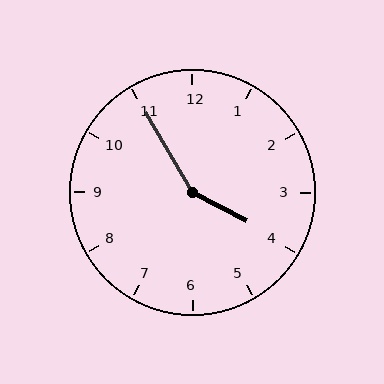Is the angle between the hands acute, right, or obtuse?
It is obtuse.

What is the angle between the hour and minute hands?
Approximately 148 degrees.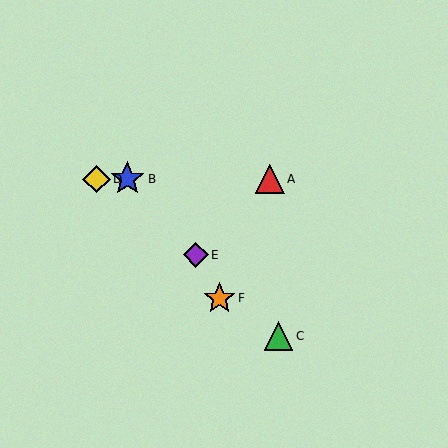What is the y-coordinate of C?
Object C is at y≈336.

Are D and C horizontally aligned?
No, D is at y≈179 and C is at y≈336.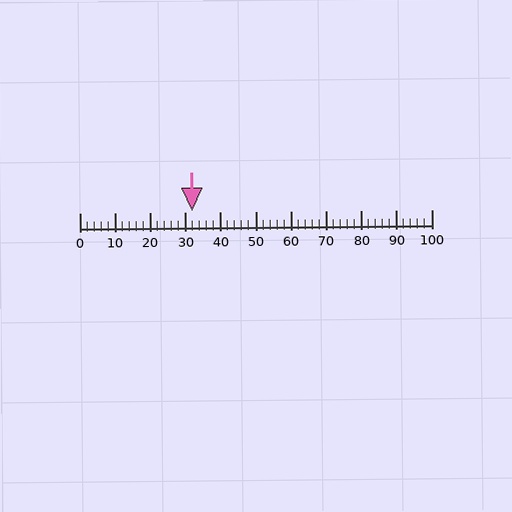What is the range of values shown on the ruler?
The ruler shows values from 0 to 100.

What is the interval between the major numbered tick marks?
The major tick marks are spaced 10 units apart.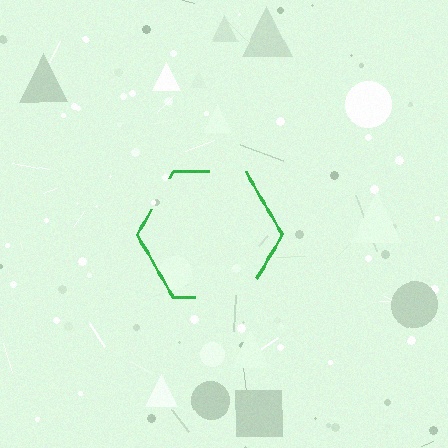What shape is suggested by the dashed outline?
The dashed outline suggests a hexagon.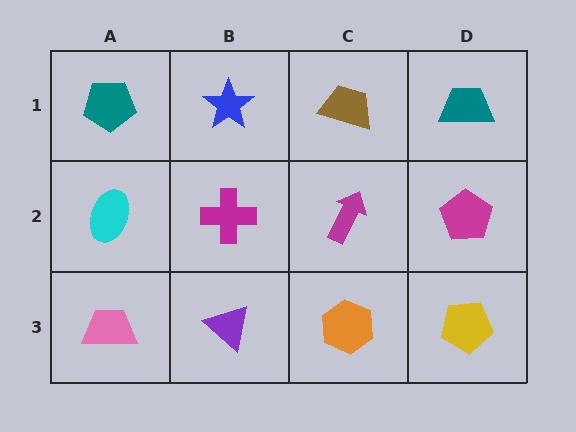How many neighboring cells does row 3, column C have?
3.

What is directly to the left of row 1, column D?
A brown trapezoid.